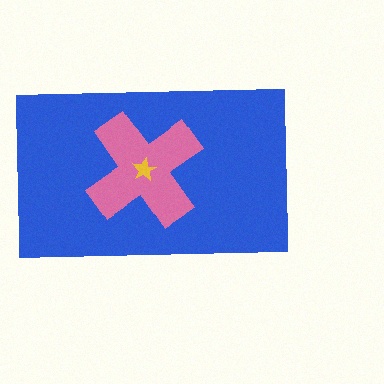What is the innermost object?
The yellow star.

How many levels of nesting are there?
3.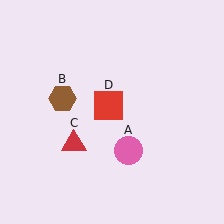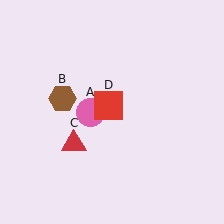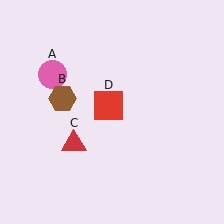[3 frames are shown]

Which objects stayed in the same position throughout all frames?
Brown hexagon (object B) and red triangle (object C) and red square (object D) remained stationary.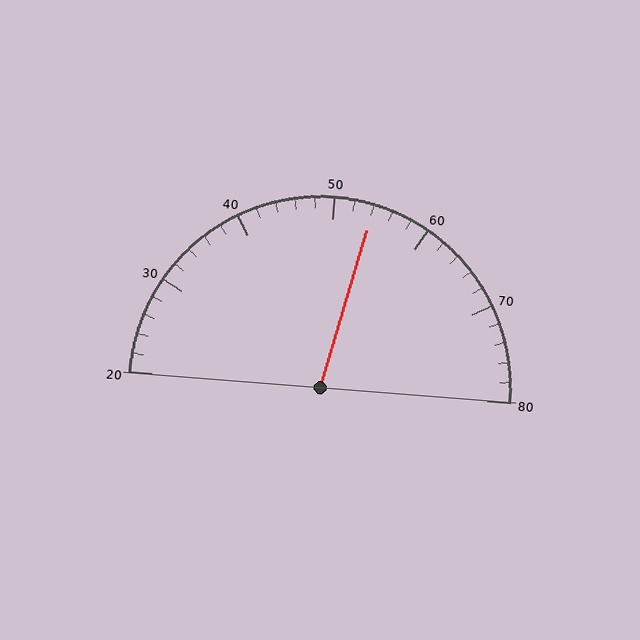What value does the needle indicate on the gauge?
The needle indicates approximately 54.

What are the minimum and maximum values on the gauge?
The gauge ranges from 20 to 80.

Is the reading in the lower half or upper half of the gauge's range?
The reading is in the upper half of the range (20 to 80).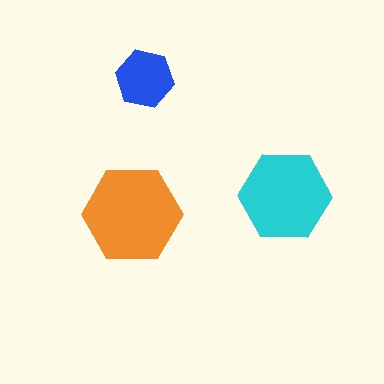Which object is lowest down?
The orange hexagon is bottommost.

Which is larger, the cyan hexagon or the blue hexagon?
The cyan one.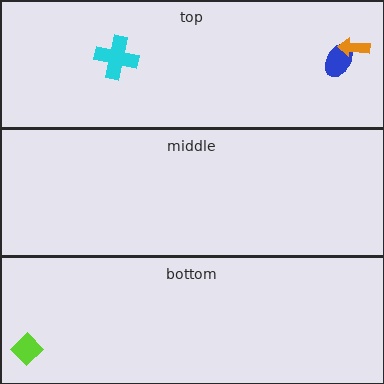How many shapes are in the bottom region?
1.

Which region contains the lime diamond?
The bottom region.